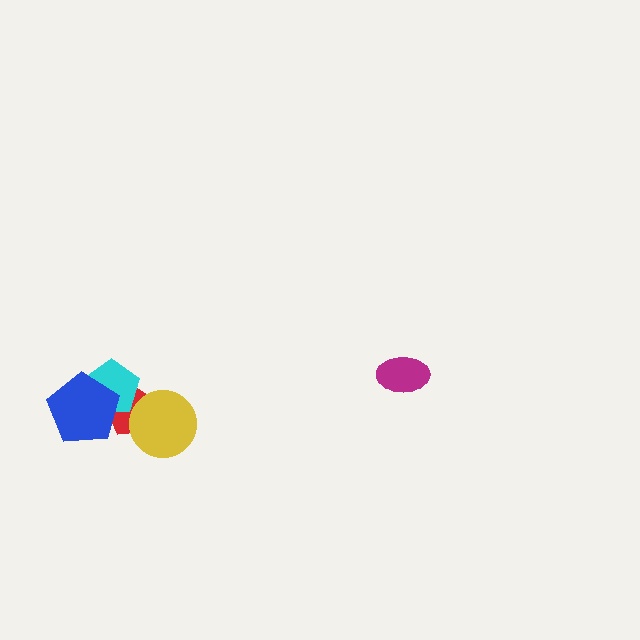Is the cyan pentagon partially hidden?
Yes, it is partially covered by another shape.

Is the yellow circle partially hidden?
No, no other shape covers it.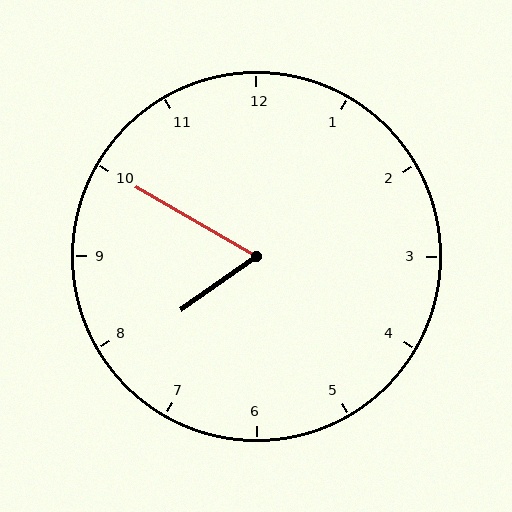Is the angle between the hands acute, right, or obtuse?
It is acute.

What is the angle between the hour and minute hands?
Approximately 65 degrees.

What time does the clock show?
7:50.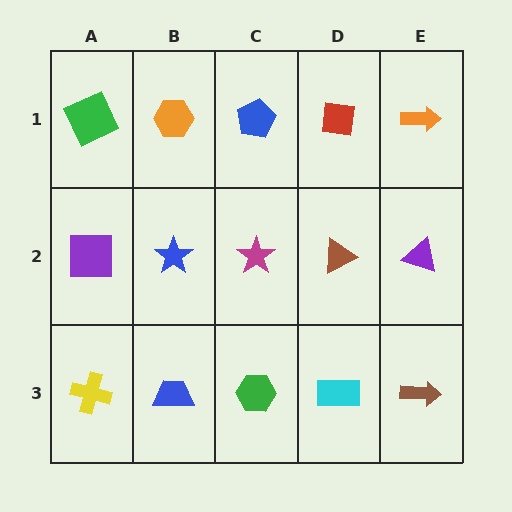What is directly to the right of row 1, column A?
An orange hexagon.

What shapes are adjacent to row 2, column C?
A blue pentagon (row 1, column C), a green hexagon (row 3, column C), a blue star (row 2, column B), a brown triangle (row 2, column D).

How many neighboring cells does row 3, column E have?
2.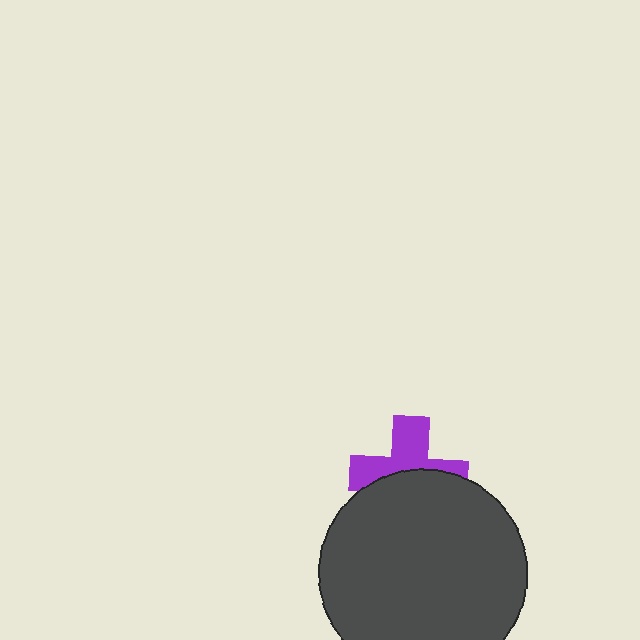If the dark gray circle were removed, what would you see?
You would see the complete purple cross.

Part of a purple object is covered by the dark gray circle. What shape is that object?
It is a cross.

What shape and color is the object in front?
The object in front is a dark gray circle.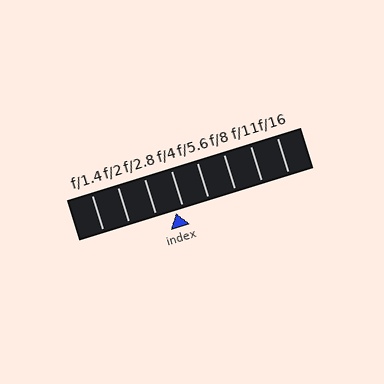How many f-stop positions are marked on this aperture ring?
There are 8 f-stop positions marked.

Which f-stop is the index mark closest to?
The index mark is closest to f/4.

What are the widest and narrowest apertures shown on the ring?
The widest aperture shown is f/1.4 and the narrowest is f/16.